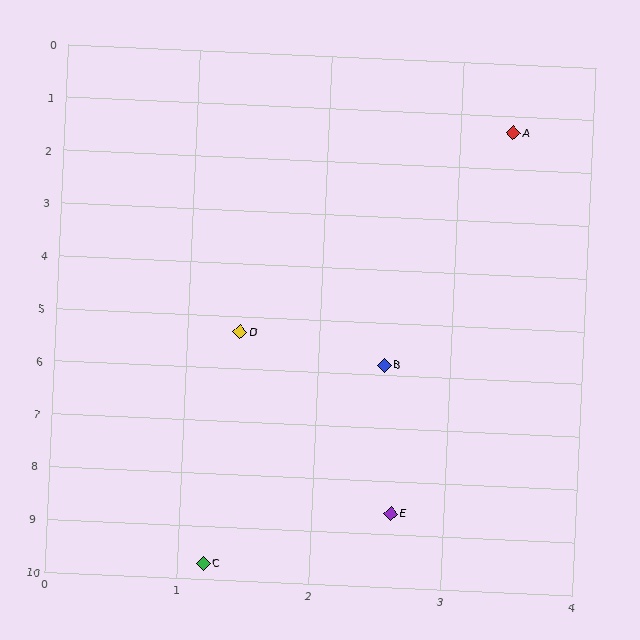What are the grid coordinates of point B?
Point B is at approximately (2.5, 5.8).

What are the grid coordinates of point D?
Point D is at approximately (1.4, 5.3).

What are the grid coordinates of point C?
Point C is at approximately (1.2, 9.7).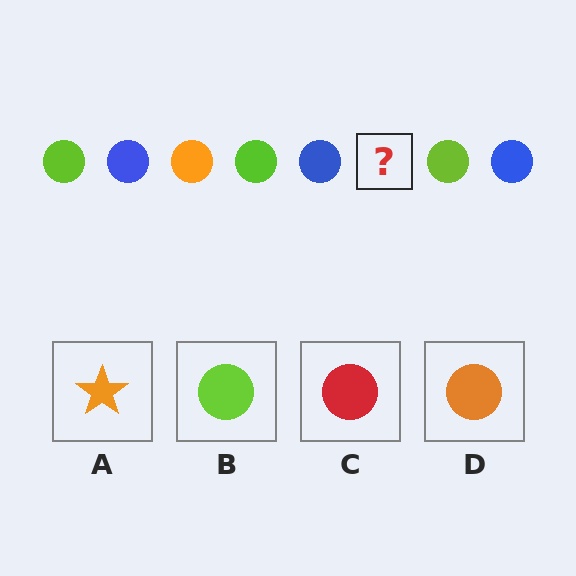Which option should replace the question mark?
Option D.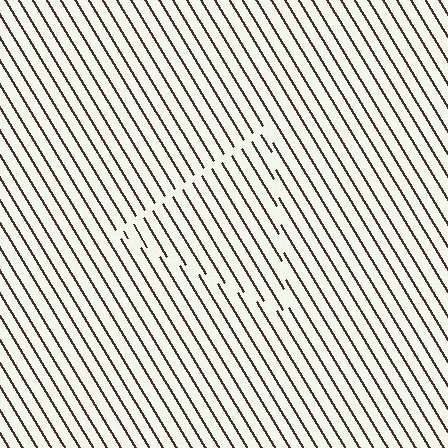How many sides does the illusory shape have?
3 sides — the line-ends trace a triangle.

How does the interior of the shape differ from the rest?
The interior of the shape contains the same grating, shifted by half a period — the contour is defined by the phase discontinuity where line-ends from the inner and outer gratings abut.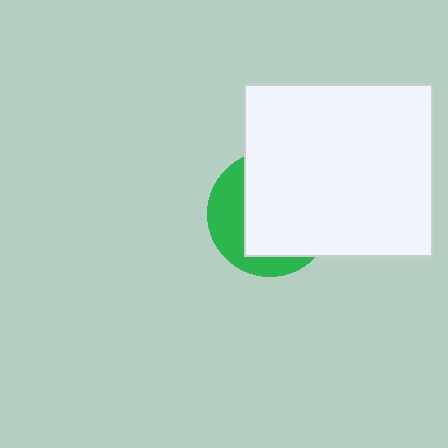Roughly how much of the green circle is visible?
A small part of it is visible (roughly 33%).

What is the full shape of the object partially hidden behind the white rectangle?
The partially hidden object is a green circle.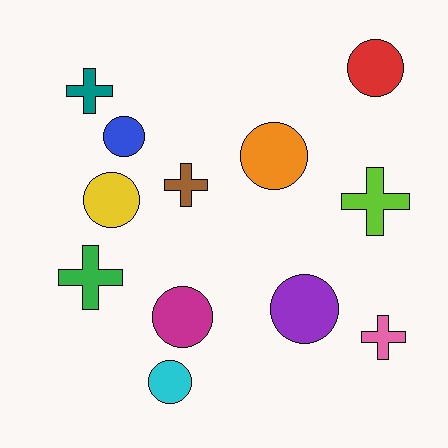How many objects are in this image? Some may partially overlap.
There are 12 objects.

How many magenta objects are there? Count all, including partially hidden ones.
There is 1 magenta object.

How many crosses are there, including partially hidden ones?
There are 5 crosses.